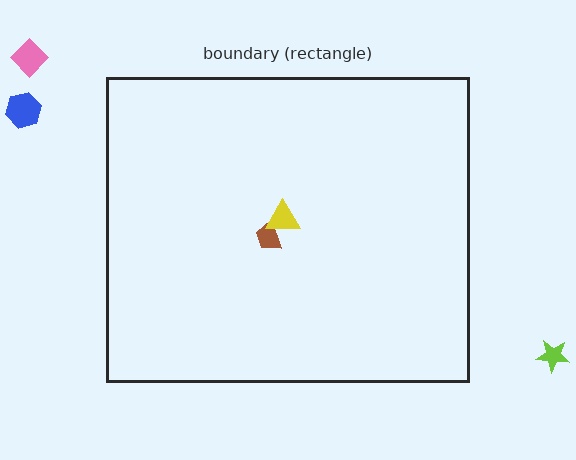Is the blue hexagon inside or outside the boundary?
Outside.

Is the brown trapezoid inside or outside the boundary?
Inside.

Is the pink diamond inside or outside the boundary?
Outside.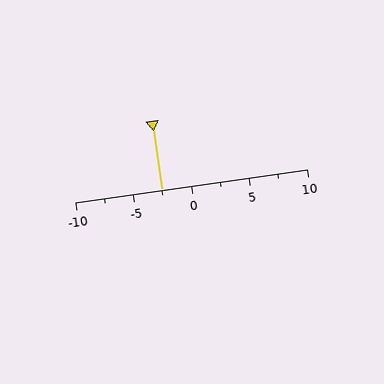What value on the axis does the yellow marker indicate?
The marker indicates approximately -2.5.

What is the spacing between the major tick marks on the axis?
The major ticks are spaced 5 apart.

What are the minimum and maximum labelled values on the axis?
The axis runs from -10 to 10.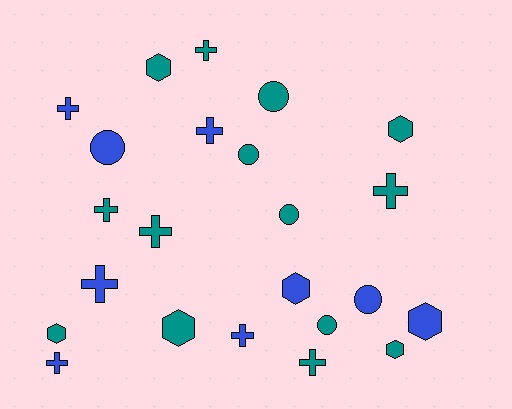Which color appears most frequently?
Teal, with 14 objects.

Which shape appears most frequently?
Cross, with 10 objects.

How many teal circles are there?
There are 4 teal circles.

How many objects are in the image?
There are 23 objects.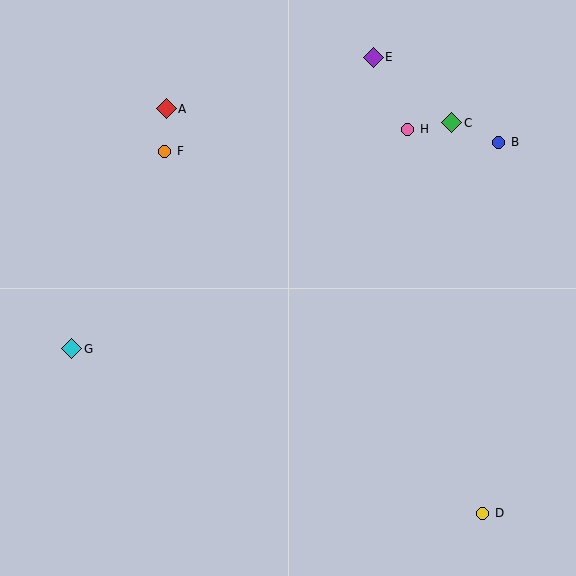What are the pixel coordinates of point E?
Point E is at (373, 57).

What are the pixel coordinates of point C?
Point C is at (452, 123).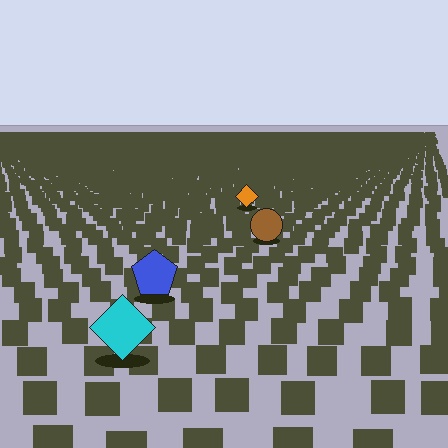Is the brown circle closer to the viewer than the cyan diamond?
No. The cyan diamond is closer — you can tell from the texture gradient: the ground texture is coarser near it.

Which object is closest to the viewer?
The cyan diamond is closest. The texture marks near it are larger and more spread out.